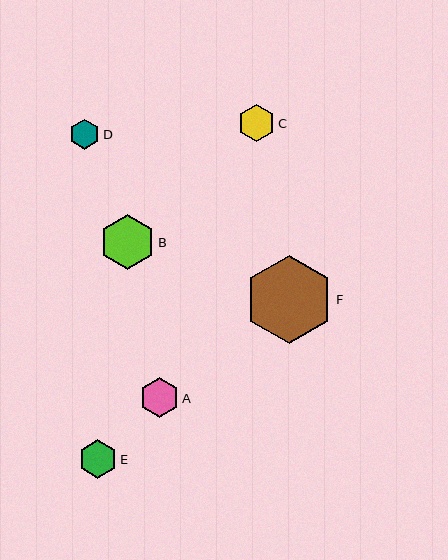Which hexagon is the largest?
Hexagon F is the largest with a size of approximately 88 pixels.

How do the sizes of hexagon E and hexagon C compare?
Hexagon E and hexagon C are approximately the same size.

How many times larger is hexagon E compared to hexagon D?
Hexagon E is approximately 1.3 times the size of hexagon D.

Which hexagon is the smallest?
Hexagon D is the smallest with a size of approximately 30 pixels.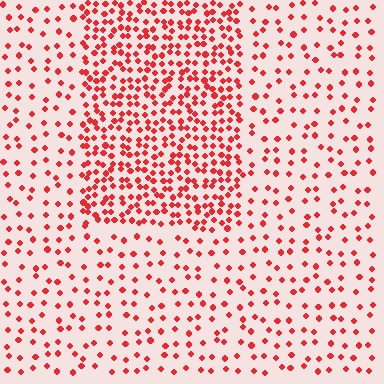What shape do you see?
I see a rectangle.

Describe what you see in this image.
The image contains small red elements arranged at two different densities. A rectangle-shaped region is visible where the elements are more densely packed than the surrounding area.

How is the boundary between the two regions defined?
The boundary is defined by a change in element density (approximately 2.4x ratio). All elements are the same color, size, and shape.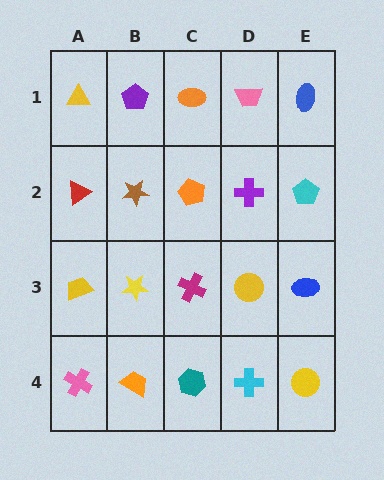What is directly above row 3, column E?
A cyan pentagon.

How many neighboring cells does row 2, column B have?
4.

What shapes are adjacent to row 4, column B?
A yellow star (row 3, column B), a pink cross (row 4, column A), a teal hexagon (row 4, column C).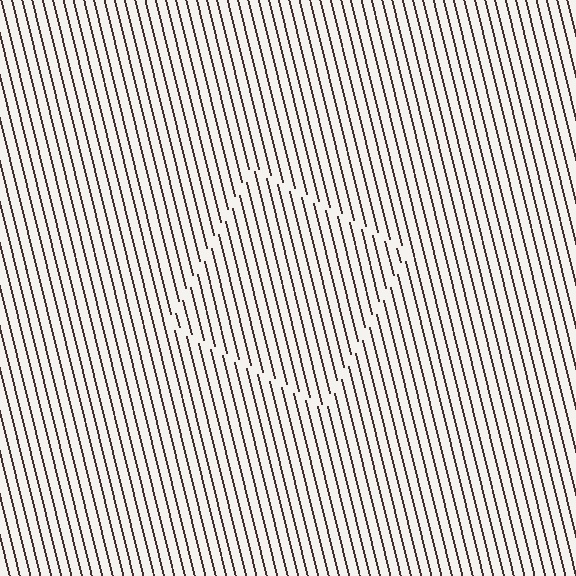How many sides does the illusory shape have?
4 sides — the line-ends trace a square.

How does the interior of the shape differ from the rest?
The interior of the shape contains the same grating, shifted by half a period — the contour is defined by the phase discontinuity where line-ends from the inner and outer gratings abut.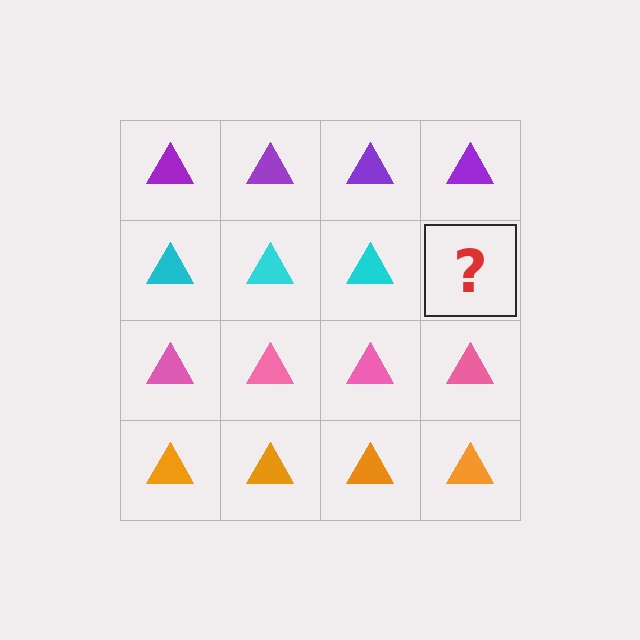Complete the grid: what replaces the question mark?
The question mark should be replaced with a cyan triangle.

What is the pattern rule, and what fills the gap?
The rule is that each row has a consistent color. The gap should be filled with a cyan triangle.